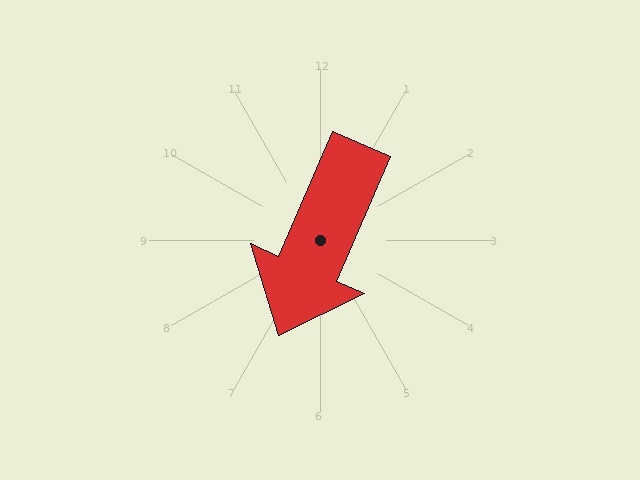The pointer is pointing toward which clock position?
Roughly 7 o'clock.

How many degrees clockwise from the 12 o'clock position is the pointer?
Approximately 204 degrees.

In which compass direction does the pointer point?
Southwest.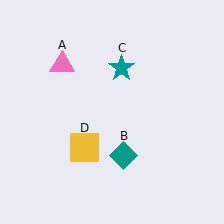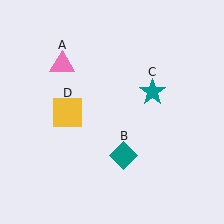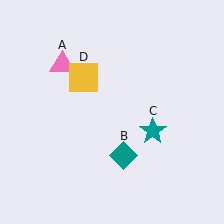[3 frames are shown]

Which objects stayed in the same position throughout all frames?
Pink triangle (object A) and teal diamond (object B) remained stationary.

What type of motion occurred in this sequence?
The teal star (object C), yellow square (object D) rotated clockwise around the center of the scene.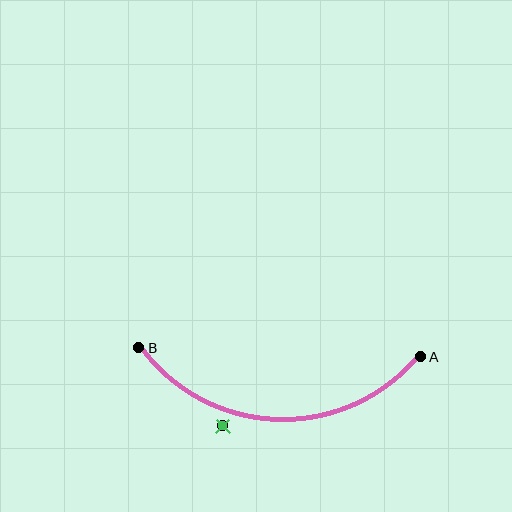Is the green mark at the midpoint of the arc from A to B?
No — the green mark does not lie on the arc at all. It sits slightly outside the curve.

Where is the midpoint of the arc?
The arc midpoint is the point on the curve farthest from the straight line joining A and B. It sits below that line.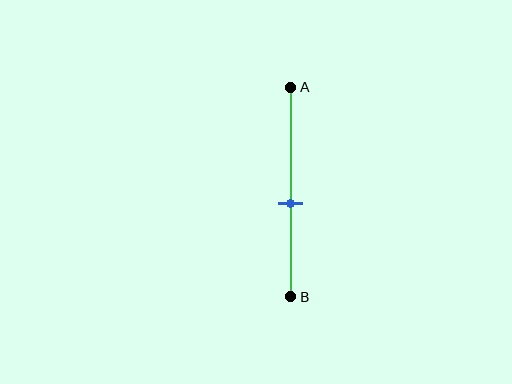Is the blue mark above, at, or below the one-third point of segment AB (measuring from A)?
The blue mark is below the one-third point of segment AB.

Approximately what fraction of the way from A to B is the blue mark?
The blue mark is approximately 55% of the way from A to B.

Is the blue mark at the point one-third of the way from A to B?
No, the mark is at about 55% from A, not at the 33% one-third point.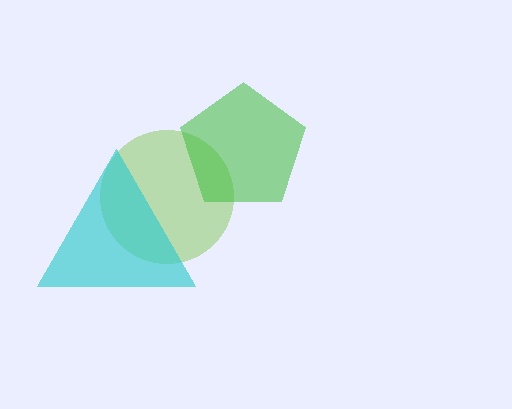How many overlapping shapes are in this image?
There are 3 overlapping shapes in the image.